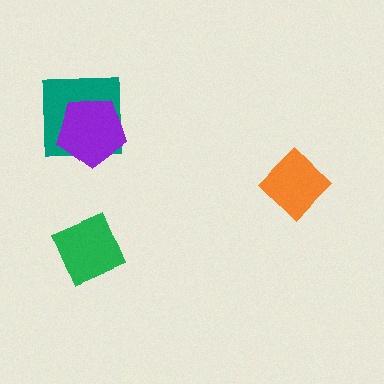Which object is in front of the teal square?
The purple pentagon is in front of the teal square.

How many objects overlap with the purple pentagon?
1 object overlaps with the purple pentagon.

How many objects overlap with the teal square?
1 object overlaps with the teal square.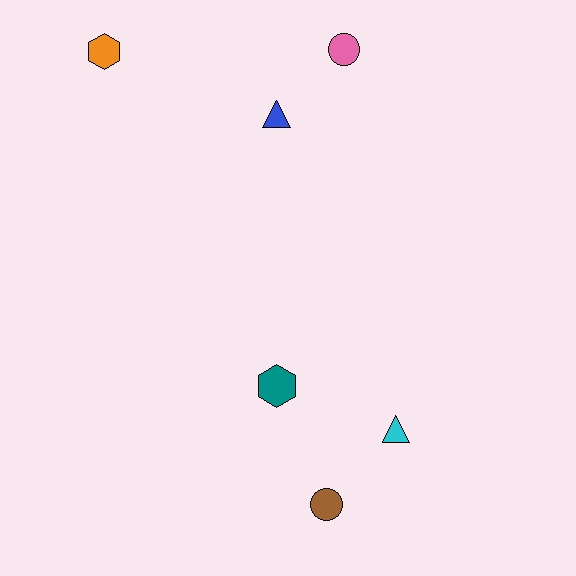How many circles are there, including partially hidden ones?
There are 2 circles.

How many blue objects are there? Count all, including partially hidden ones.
There is 1 blue object.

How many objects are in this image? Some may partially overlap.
There are 6 objects.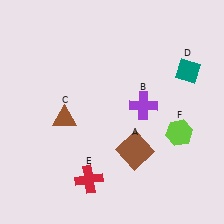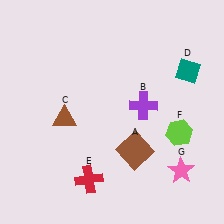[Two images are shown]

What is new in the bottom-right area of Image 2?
A pink star (G) was added in the bottom-right area of Image 2.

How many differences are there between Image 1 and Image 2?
There is 1 difference between the two images.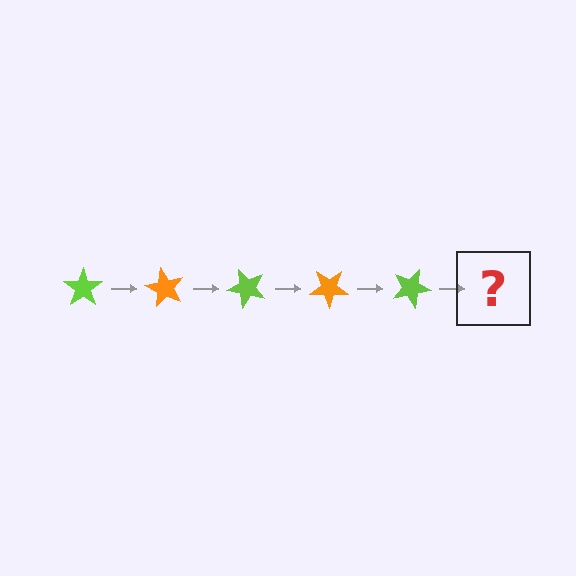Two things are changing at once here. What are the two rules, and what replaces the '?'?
The two rules are that it rotates 60 degrees each step and the color cycles through lime and orange. The '?' should be an orange star, rotated 300 degrees from the start.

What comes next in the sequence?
The next element should be an orange star, rotated 300 degrees from the start.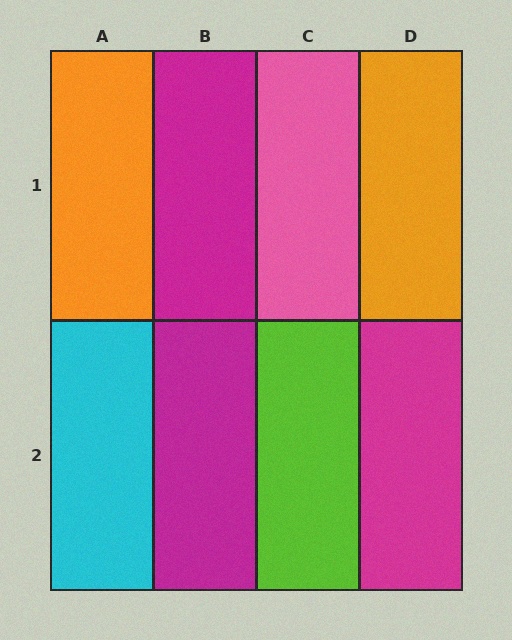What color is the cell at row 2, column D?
Magenta.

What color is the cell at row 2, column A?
Cyan.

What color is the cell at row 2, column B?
Magenta.